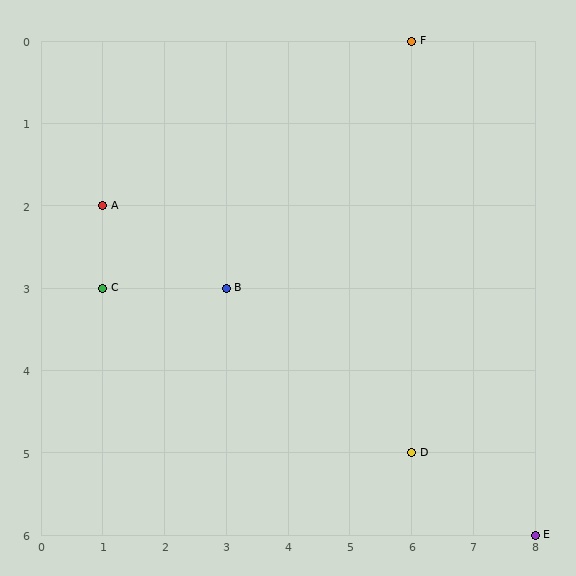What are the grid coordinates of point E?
Point E is at grid coordinates (8, 6).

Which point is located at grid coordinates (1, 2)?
Point A is at (1, 2).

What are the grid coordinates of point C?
Point C is at grid coordinates (1, 3).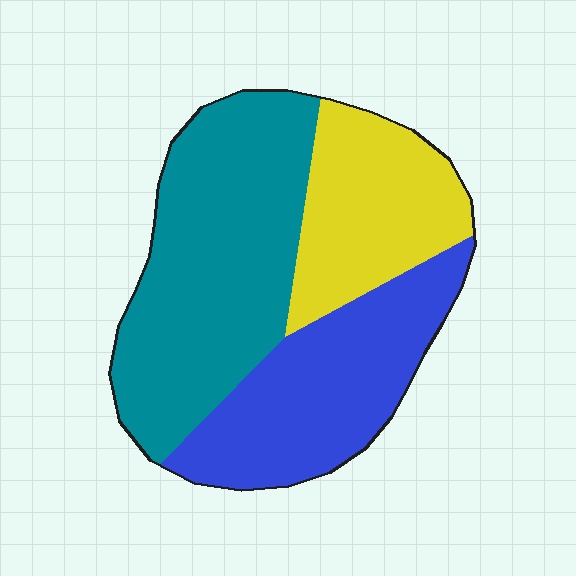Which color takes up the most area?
Teal, at roughly 45%.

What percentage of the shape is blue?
Blue takes up about one third (1/3) of the shape.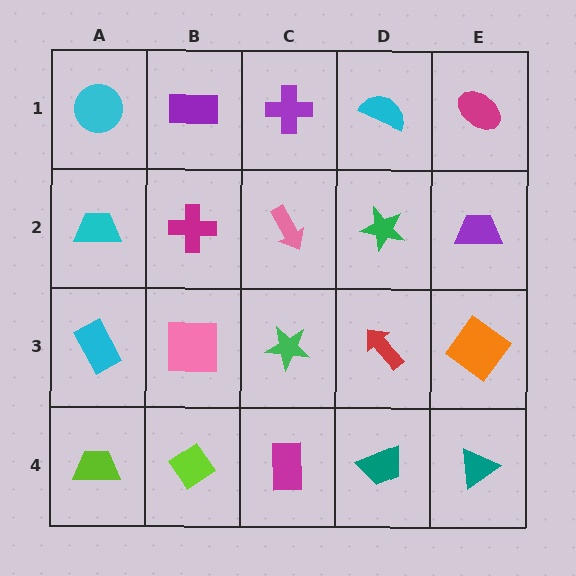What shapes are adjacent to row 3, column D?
A green star (row 2, column D), a teal trapezoid (row 4, column D), a green star (row 3, column C), an orange diamond (row 3, column E).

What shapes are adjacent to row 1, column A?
A cyan trapezoid (row 2, column A), a purple rectangle (row 1, column B).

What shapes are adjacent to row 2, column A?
A cyan circle (row 1, column A), a cyan rectangle (row 3, column A), a magenta cross (row 2, column B).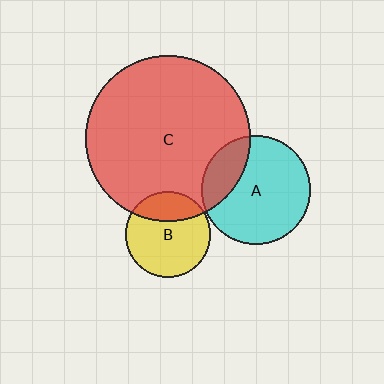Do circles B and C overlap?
Yes.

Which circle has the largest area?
Circle C (red).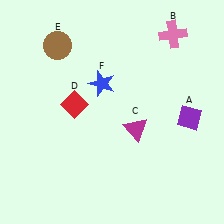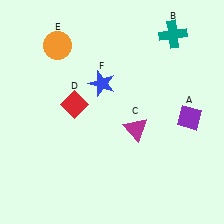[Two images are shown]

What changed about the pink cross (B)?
In Image 1, B is pink. In Image 2, it changed to teal.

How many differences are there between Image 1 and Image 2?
There are 2 differences between the two images.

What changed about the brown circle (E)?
In Image 1, E is brown. In Image 2, it changed to orange.